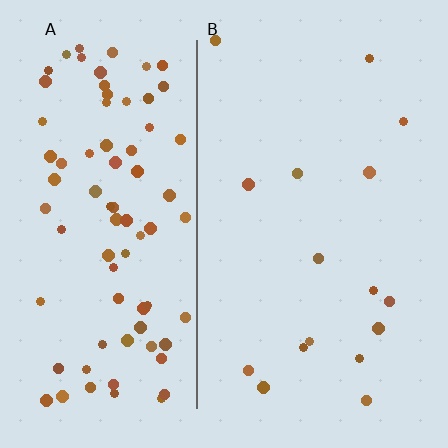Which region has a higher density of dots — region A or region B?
A (the left).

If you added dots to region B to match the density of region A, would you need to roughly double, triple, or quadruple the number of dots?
Approximately quadruple.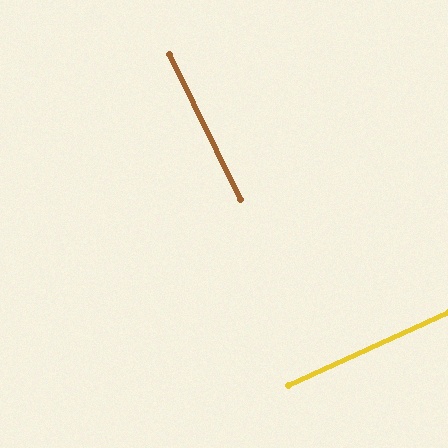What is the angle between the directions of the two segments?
Approximately 88 degrees.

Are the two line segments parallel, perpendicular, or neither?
Perpendicular — they meet at approximately 88°.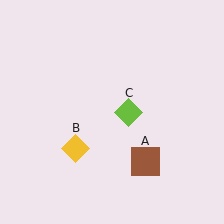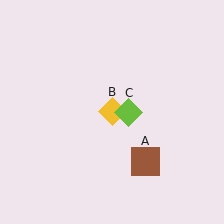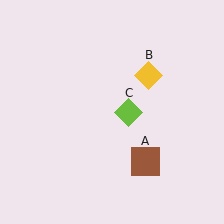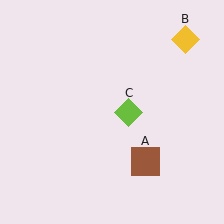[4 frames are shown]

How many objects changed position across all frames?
1 object changed position: yellow diamond (object B).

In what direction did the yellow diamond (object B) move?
The yellow diamond (object B) moved up and to the right.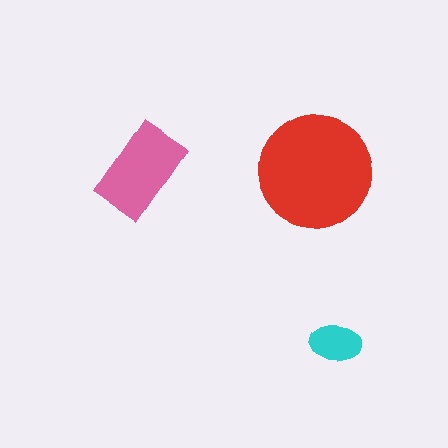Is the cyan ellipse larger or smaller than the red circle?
Smaller.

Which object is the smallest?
The cyan ellipse.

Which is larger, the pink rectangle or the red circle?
The red circle.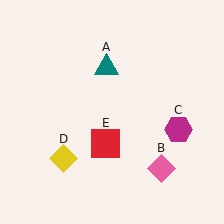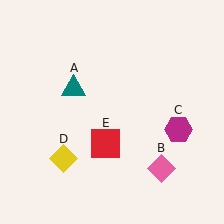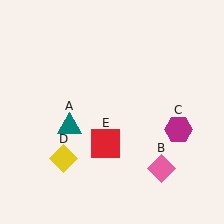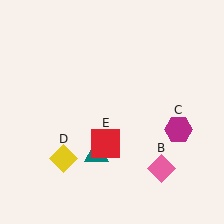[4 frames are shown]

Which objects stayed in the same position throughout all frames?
Pink diamond (object B) and magenta hexagon (object C) and yellow diamond (object D) and red square (object E) remained stationary.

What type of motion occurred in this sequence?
The teal triangle (object A) rotated counterclockwise around the center of the scene.